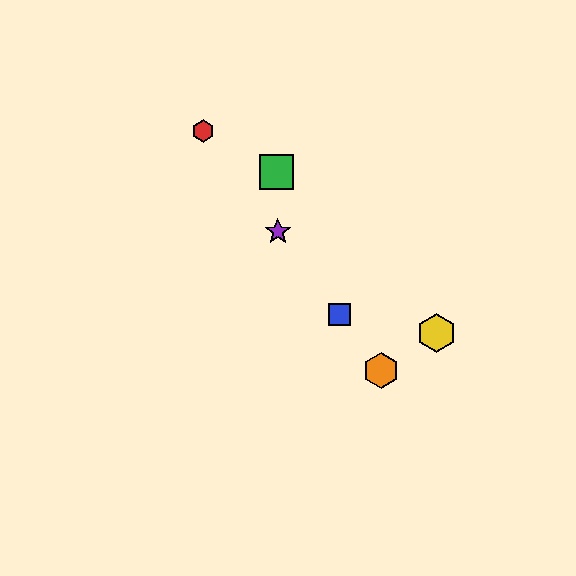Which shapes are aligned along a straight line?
The red hexagon, the blue square, the purple star, the orange hexagon are aligned along a straight line.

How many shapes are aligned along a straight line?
4 shapes (the red hexagon, the blue square, the purple star, the orange hexagon) are aligned along a straight line.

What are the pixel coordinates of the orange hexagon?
The orange hexagon is at (381, 371).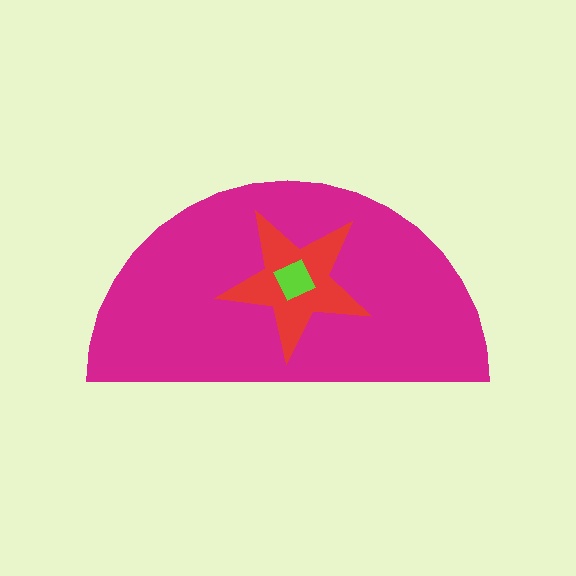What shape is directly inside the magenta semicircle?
The red star.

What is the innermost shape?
The lime diamond.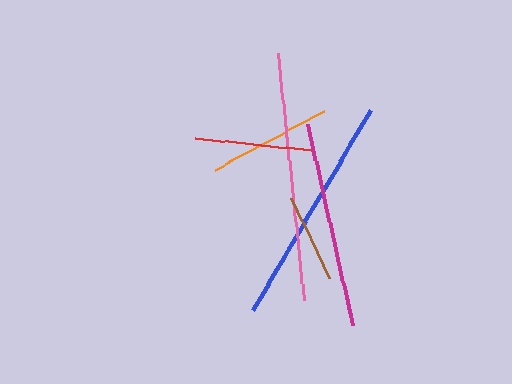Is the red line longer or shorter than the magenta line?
The magenta line is longer than the red line.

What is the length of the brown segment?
The brown segment is approximately 88 pixels long.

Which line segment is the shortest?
The brown line is the shortest at approximately 88 pixels.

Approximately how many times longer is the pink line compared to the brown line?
The pink line is approximately 2.8 times the length of the brown line.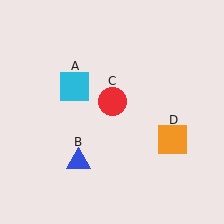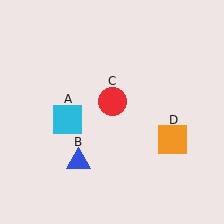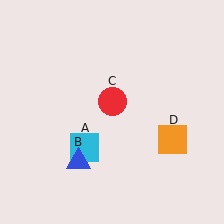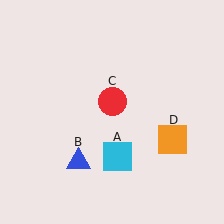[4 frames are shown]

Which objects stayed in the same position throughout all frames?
Blue triangle (object B) and red circle (object C) and orange square (object D) remained stationary.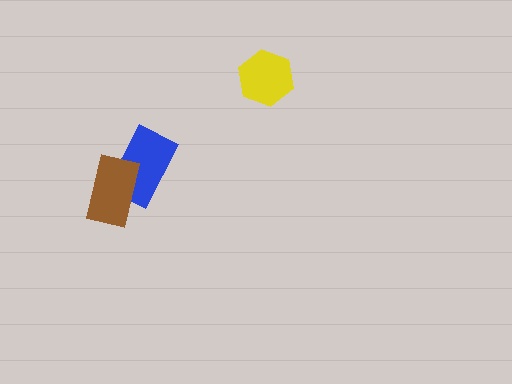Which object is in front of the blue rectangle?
The brown rectangle is in front of the blue rectangle.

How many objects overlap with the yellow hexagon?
0 objects overlap with the yellow hexagon.